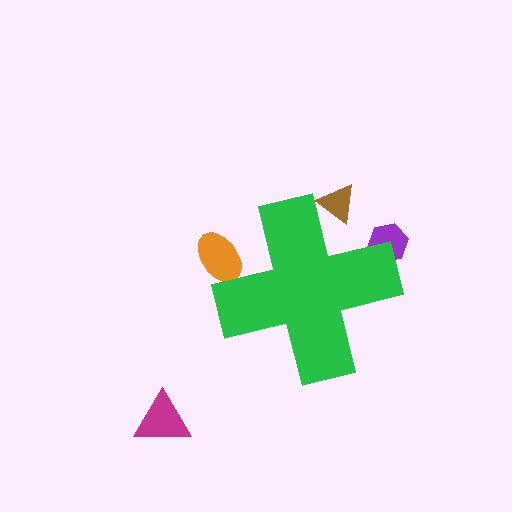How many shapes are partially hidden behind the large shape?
3 shapes are partially hidden.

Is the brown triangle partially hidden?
Yes, the brown triangle is partially hidden behind the green cross.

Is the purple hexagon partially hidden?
Yes, the purple hexagon is partially hidden behind the green cross.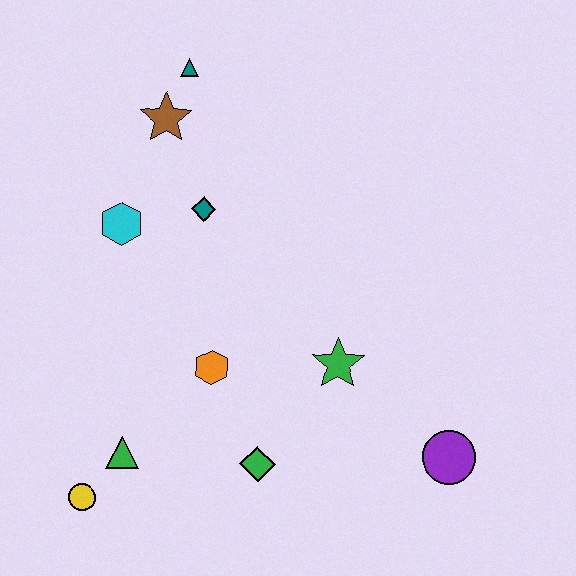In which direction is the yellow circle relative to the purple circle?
The yellow circle is to the left of the purple circle.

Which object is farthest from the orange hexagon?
The teal triangle is farthest from the orange hexagon.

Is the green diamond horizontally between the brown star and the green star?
Yes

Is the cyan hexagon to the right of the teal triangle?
No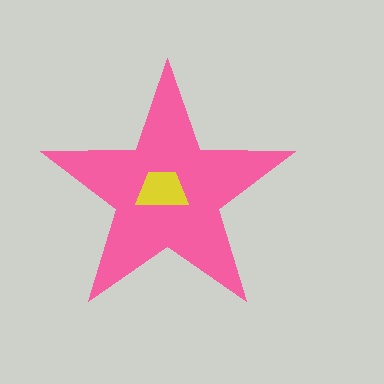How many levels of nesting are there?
2.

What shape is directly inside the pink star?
The yellow trapezoid.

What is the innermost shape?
The yellow trapezoid.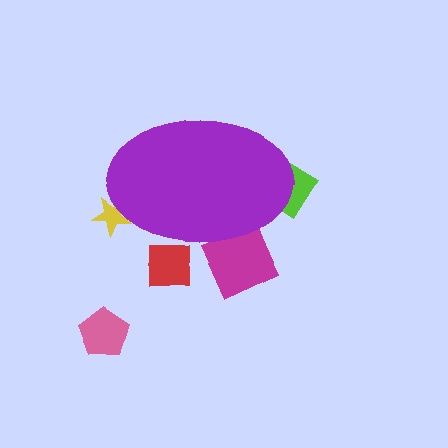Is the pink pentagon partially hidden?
No, the pink pentagon is fully visible.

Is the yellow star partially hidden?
Yes, the yellow star is partially hidden behind the purple ellipse.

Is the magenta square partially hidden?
Yes, the magenta square is partially hidden behind the purple ellipse.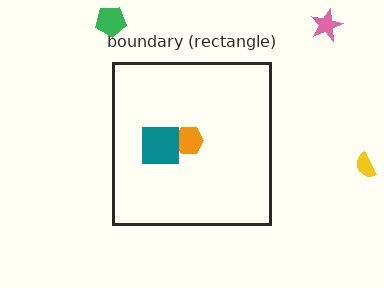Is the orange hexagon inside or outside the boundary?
Inside.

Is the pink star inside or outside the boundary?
Outside.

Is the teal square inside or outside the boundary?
Inside.